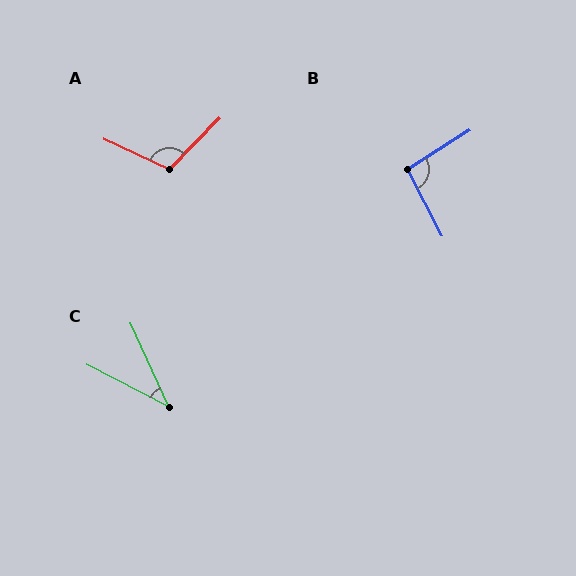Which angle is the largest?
A, at approximately 109 degrees.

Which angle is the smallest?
C, at approximately 38 degrees.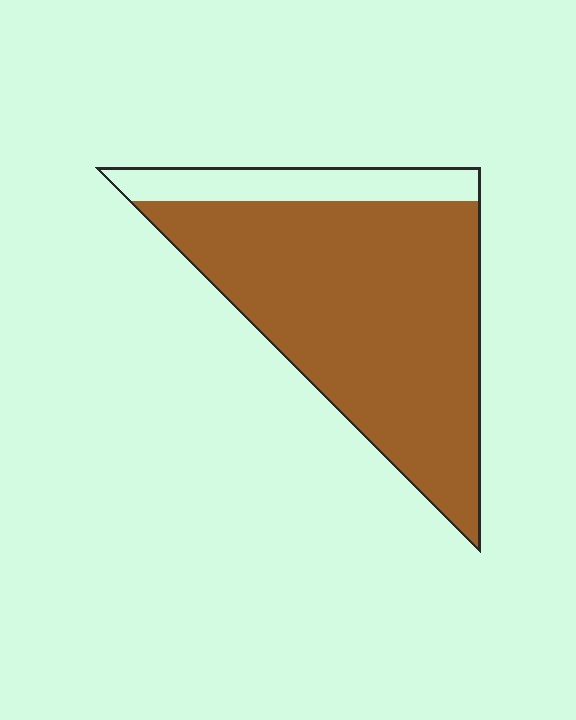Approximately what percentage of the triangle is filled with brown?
Approximately 85%.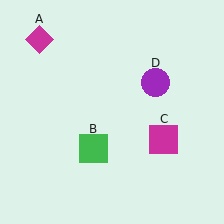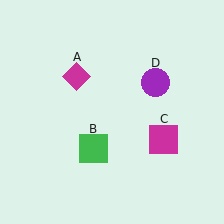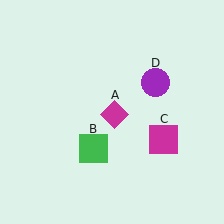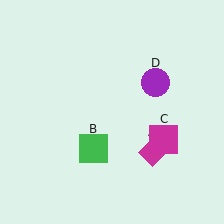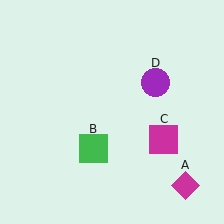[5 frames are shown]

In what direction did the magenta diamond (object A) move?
The magenta diamond (object A) moved down and to the right.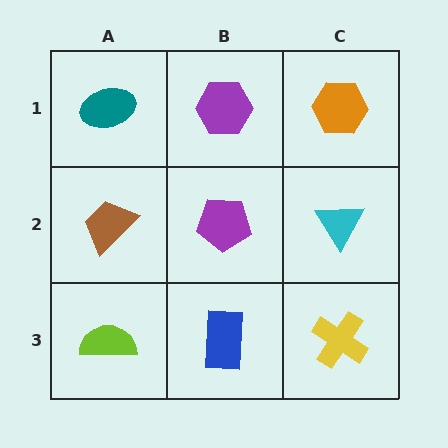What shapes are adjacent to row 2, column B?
A purple hexagon (row 1, column B), a blue rectangle (row 3, column B), a brown trapezoid (row 2, column A), a cyan triangle (row 2, column C).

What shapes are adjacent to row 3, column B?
A purple pentagon (row 2, column B), a lime semicircle (row 3, column A), a yellow cross (row 3, column C).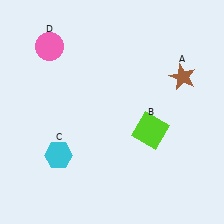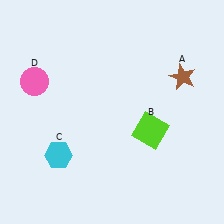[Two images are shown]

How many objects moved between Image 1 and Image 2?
1 object moved between the two images.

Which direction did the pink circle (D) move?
The pink circle (D) moved down.